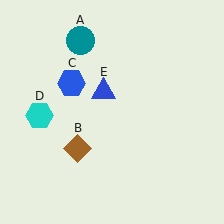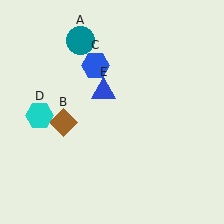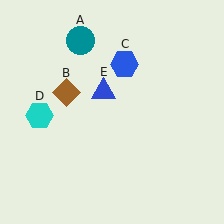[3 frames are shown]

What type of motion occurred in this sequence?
The brown diamond (object B), blue hexagon (object C) rotated clockwise around the center of the scene.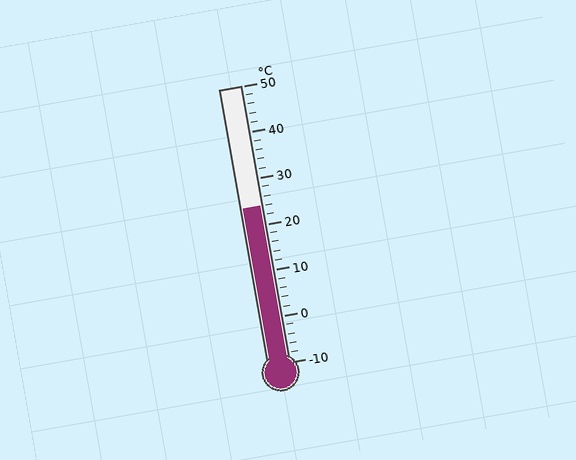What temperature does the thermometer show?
The thermometer shows approximately 24°C.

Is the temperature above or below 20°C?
The temperature is above 20°C.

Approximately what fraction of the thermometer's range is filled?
The thermometer is filled to approximately 55% of its range.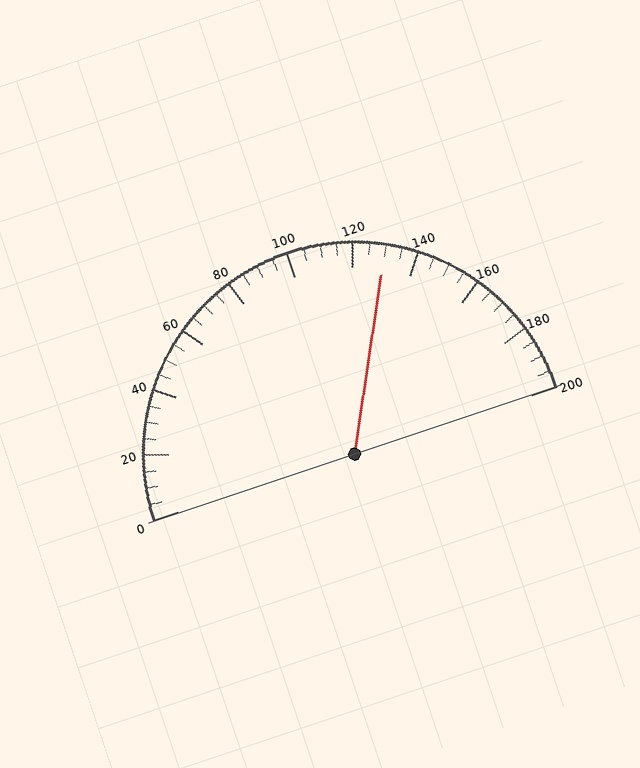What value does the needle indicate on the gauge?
The needle indicates approximately 130.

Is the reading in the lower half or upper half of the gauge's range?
The reading is in the upper half of the range (0 to 200).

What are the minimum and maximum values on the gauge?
The gauge ranges from 0 to 200.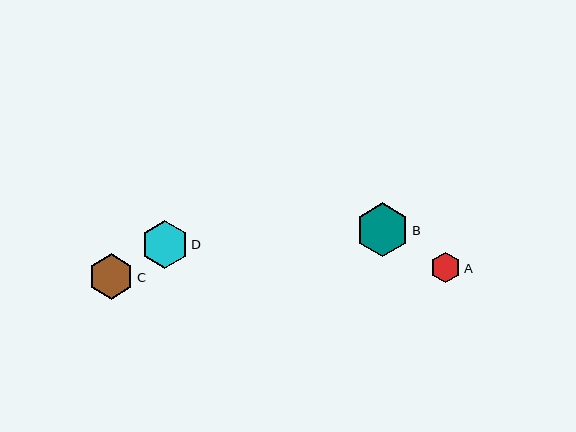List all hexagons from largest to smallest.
From largest to smallest: B, D, C, A.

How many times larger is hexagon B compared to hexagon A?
Hexagon B is approximately 1.8 times the size of hexagon A.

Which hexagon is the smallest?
Hexagon A is the smallest with a size of approximately 30 pixels.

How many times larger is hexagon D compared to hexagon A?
Hexagon D is approximately 1.6 times the size of hexagon A.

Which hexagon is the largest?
Hexagon B is the largest with a size of approximately 54 pixels.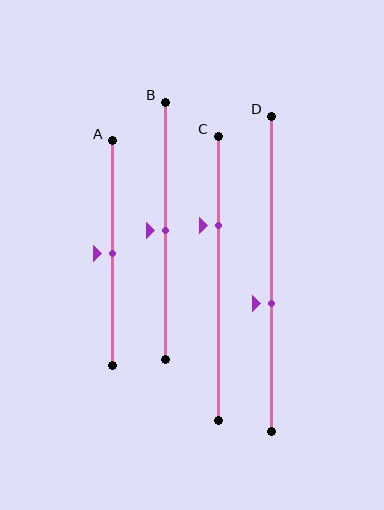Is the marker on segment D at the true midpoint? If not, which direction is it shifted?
No, the marker on segment D is shifted downward by about 10% of the segment length.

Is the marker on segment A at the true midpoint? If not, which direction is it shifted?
Yes, the marker on segment A is at the true midpoint.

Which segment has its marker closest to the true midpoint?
Segment A has its marker closest to the true midpoint.